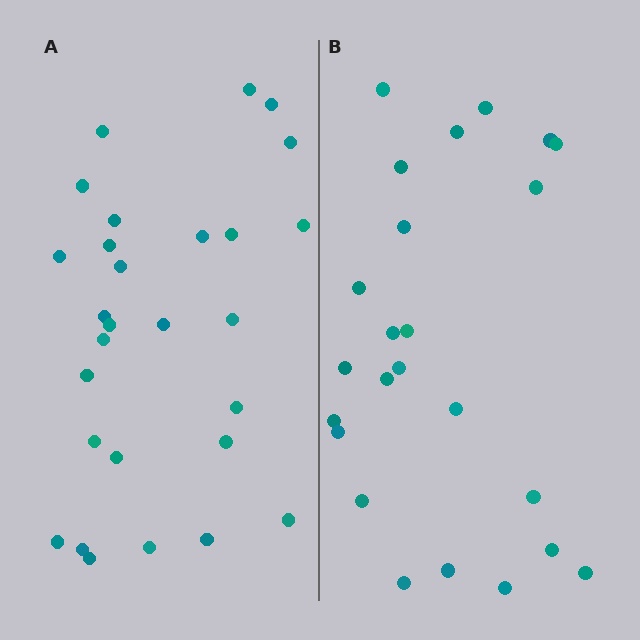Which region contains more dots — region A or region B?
Region A (the left region) has more dots.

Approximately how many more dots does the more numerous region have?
Region A has about 4 more dots than region B.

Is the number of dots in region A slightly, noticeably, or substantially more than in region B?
Region A has only slightly more — the two regions are fairly close. The ratio is roughly 1.2 to 1.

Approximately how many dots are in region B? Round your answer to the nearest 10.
About 20 dots. (The exact count is 24, which rounds to 20.)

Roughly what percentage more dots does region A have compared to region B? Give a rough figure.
About 15% more.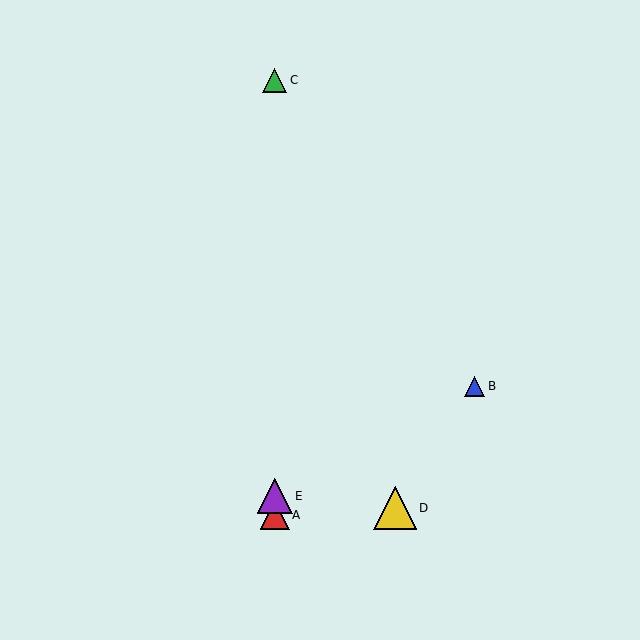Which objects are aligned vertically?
Objects A, C, E are aligned vertically.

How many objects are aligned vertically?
3 objects (A, C, E) are aligned vertically.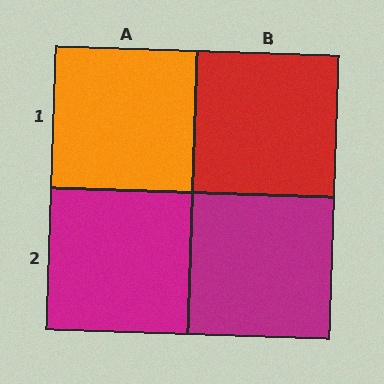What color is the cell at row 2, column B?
Magenta.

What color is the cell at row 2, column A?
Magenta.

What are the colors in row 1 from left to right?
Orange, red.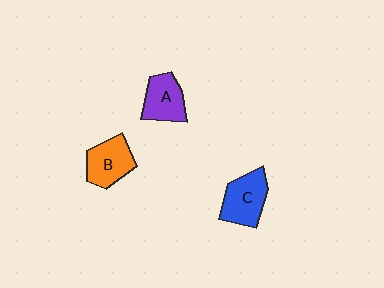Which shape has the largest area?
Shape C (blue).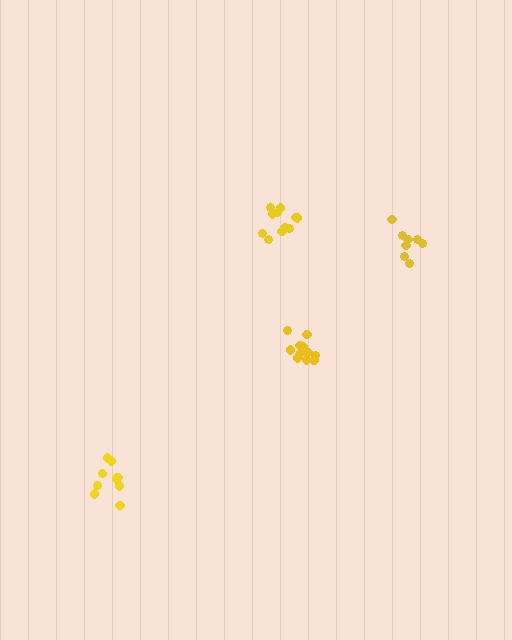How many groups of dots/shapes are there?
There are 4 groups.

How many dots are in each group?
Group 1: 11 dots, Group 2: 10 dots, Group 3: 8 dots, Group 4: 12 dots (41 total).